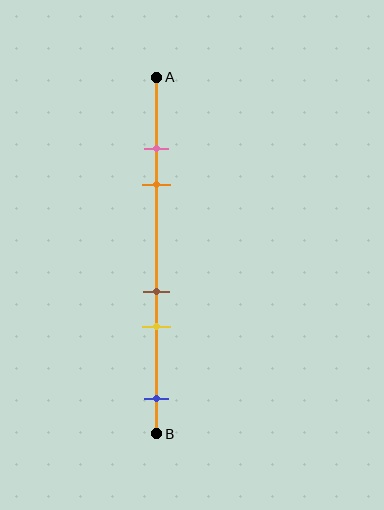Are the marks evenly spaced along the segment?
No, the marks are not evenly spaced.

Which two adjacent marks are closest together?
The pink and orange marks are the closest adjacent pair.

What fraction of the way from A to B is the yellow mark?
The yellow mark is approximately 70% (0.7) of the way from A to B.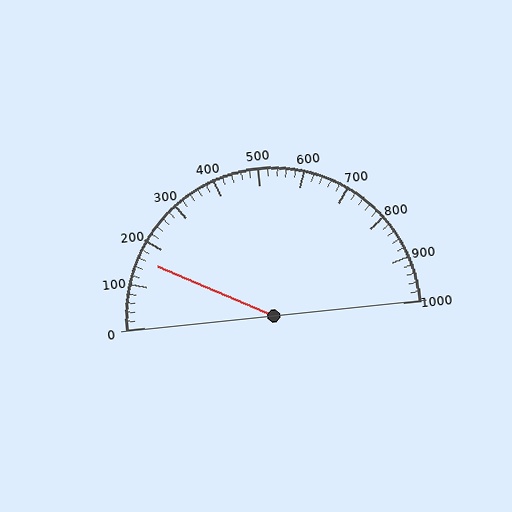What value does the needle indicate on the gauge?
The needle indicates approximately 160.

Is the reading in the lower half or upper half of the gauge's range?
The reading is in the lower half of the range (0 to 1000).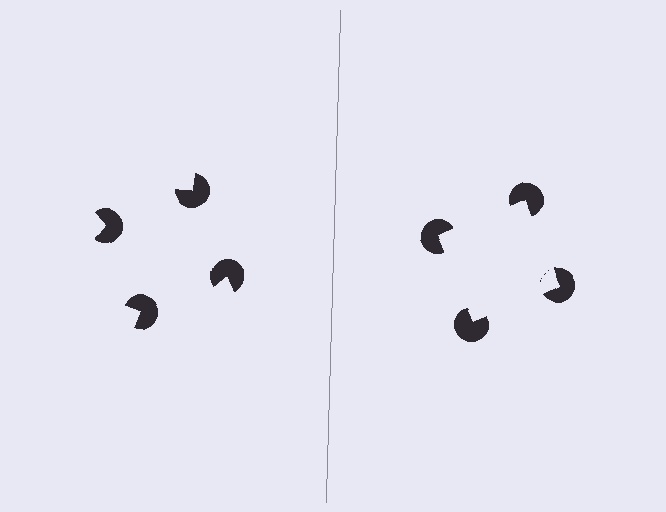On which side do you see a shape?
An illusory square appears on the right side. On the left side the wedge cuts are rotated, so no coherent shape forms.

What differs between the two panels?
The pac-man discs are positioned identically on both sides; only the wedge orientations differ. On the right they align to a square; on the left they are misaligned.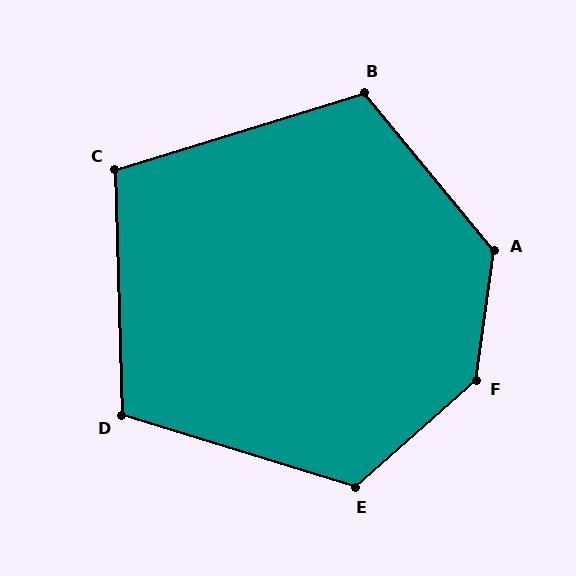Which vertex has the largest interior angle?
F, at approximately 139 degrees.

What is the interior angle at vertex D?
Approximately 108 degrees (obtuse).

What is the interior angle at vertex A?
Approximately 133 degrees (obtuse).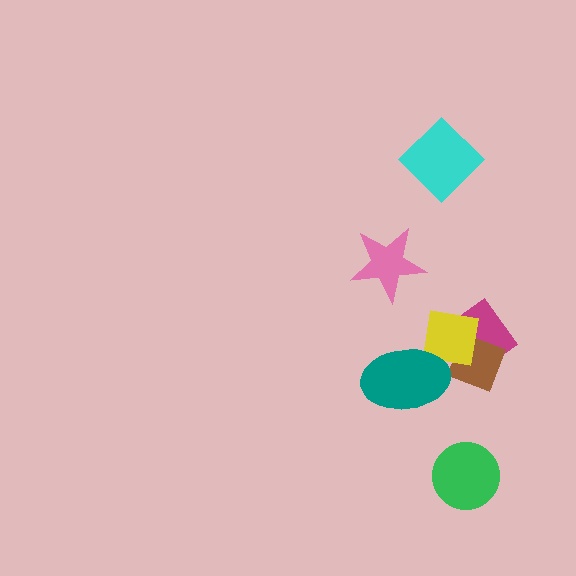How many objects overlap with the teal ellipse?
1 object overlaps with the teal ellipse.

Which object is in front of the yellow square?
The teal ellipse is in front of the yellow square.